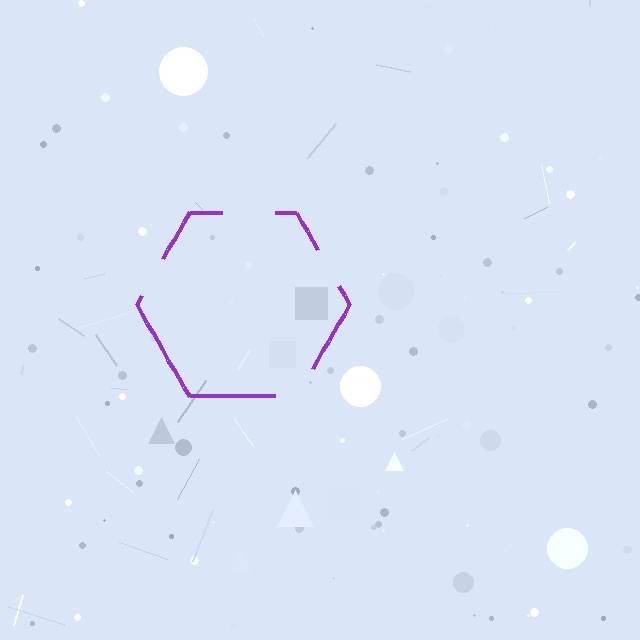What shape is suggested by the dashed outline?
The dashed outline suggests a hexagon.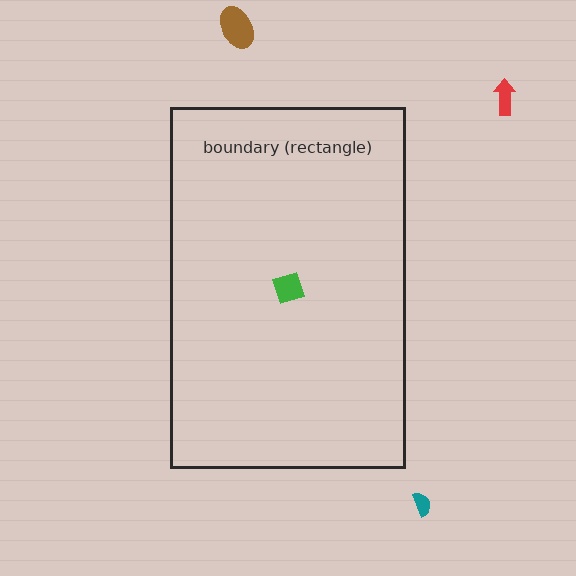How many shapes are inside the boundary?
1 inside, 3 outside.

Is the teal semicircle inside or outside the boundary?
Outside.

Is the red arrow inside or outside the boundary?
Outside.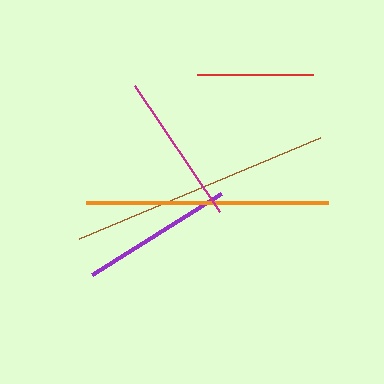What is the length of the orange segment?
The orange segment is approximately 242 pixels long.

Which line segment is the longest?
The brown line is the longest at approximately 261 pixels.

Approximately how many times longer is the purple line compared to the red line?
The purple line is approximately 1.3 times the length of the red line.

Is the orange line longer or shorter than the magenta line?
The orange line is longer than the magenta line.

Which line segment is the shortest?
The red line is the shortest at approximately 117 pixels.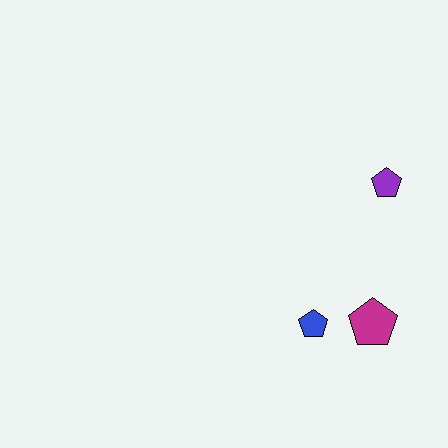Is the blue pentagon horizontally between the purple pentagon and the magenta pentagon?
No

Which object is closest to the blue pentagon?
The magenta pentagon is closest to the blue pentagon.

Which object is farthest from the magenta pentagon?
The purple pentagon is farthest from the magenta pentagon.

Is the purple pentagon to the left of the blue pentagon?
No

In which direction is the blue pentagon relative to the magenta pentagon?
The blue pentagon is to the left of the magenta pentagon.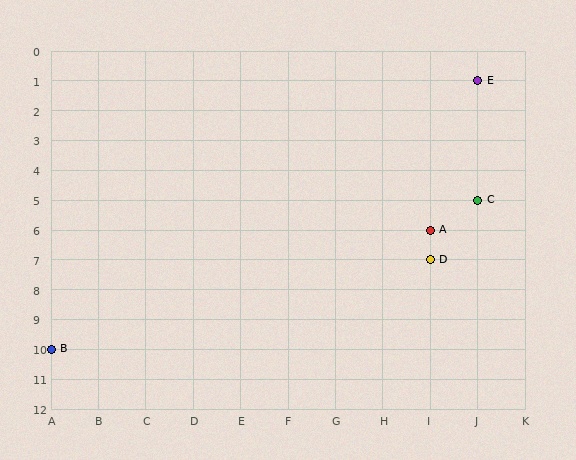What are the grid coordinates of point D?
Point D is at grid coordinates (I, 7).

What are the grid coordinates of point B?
Point B is at grid coordinates (A, 10).